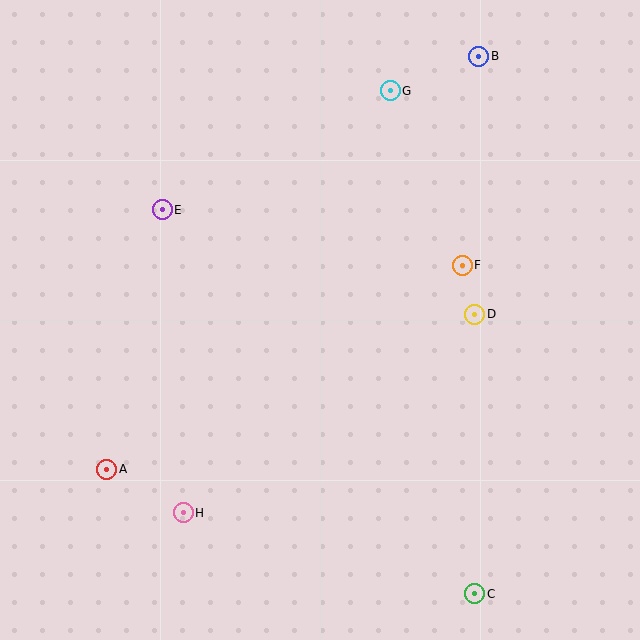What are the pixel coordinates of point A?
Point A is at (107, 469).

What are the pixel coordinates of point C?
Point C is at (475, 594).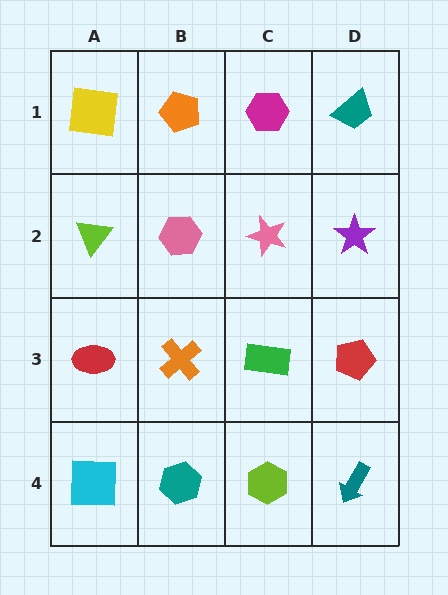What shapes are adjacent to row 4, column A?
A red ellipse (row 3, column A), a teal hexagon (row 4, column B).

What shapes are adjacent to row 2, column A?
A yellow square (row 1, column A), a red ellipse (row 3, column A), a pink hexagon (row 2, column B).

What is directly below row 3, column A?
A cyan square.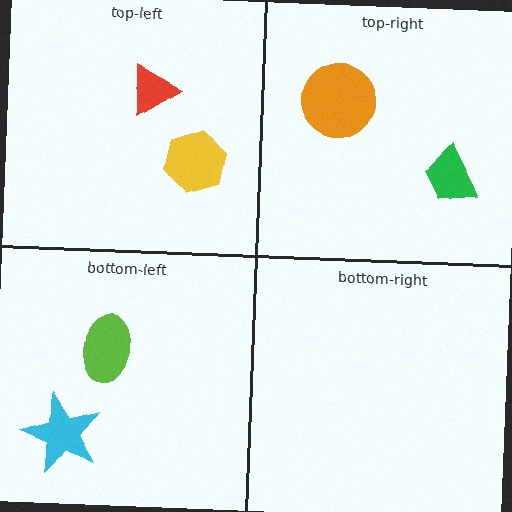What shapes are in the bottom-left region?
The cyan star, the lime ellipse.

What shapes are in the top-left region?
The red triangle, the yellow hexagon.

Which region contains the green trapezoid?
The top-right region.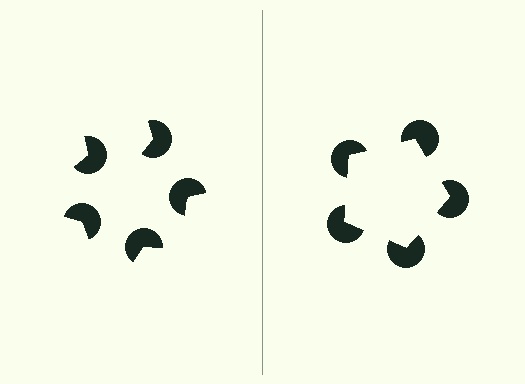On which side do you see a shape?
An illusory pentagon appears on the right side. On the left side the wedge cuts are rotated, so no coherent shape forms.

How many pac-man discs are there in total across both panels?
10 — 5 on each side.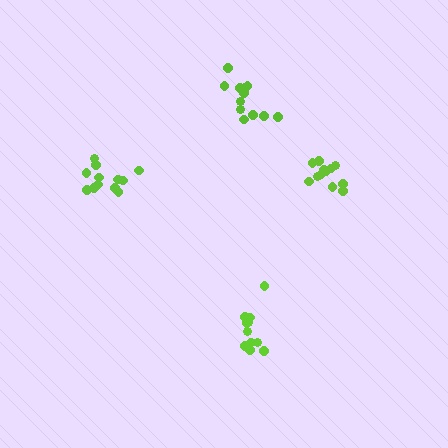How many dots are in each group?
Group 1: 13 dots, Group 2: 12 dots, Group 3: 11 dots, Group 4: 12 dots (48 total).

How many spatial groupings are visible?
There are 4 spatial groupings.